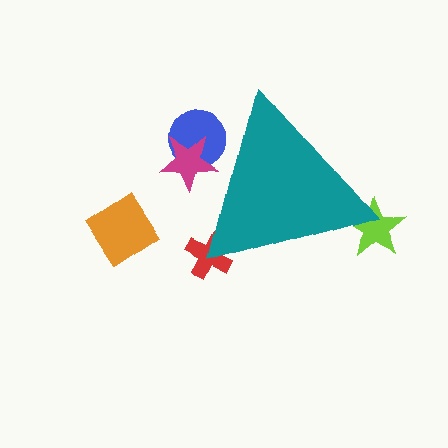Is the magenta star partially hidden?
Yes, the magenta star is partially hidden behind the teal triangle.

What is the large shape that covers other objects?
A teal triangle.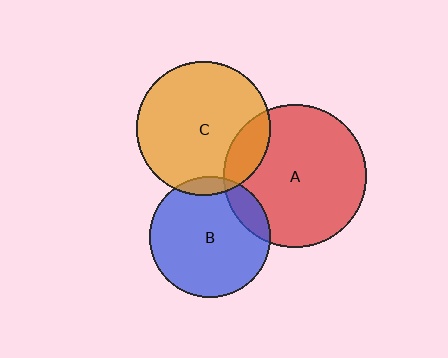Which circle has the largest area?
Circle A (red).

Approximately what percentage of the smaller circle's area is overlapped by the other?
Approximately 10%.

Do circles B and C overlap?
Yes.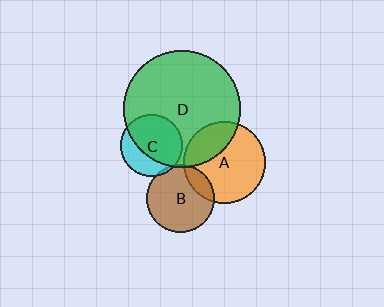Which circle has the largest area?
Circle D (green).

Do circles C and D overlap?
Yes.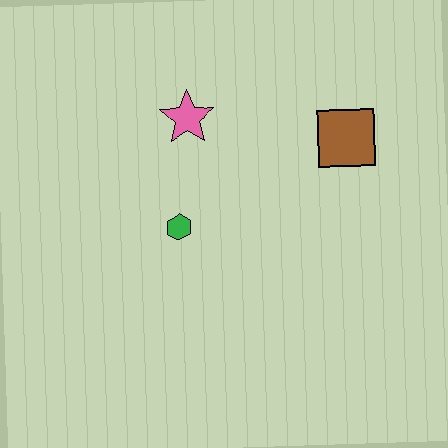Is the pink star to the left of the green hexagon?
No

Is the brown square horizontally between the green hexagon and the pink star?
No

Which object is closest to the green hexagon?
The pink star is closest to the green hexagon.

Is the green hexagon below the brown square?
Yes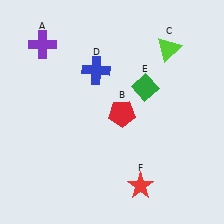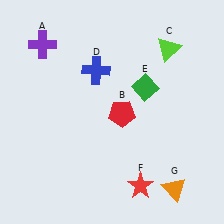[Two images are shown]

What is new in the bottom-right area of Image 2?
An orange triangle (G) was added in the bottom-right area of Image 2.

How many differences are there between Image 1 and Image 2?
There is 1 difference between the two images.